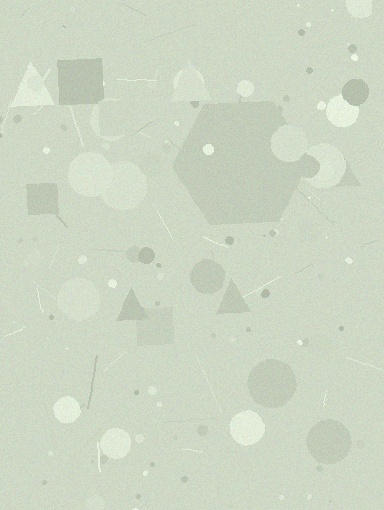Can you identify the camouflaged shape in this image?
The camouflaged shape is a hexagon.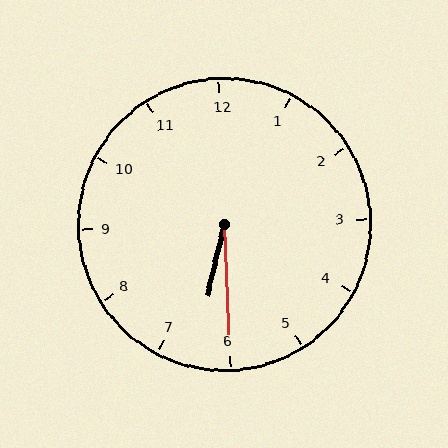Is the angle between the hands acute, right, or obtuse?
It is acute.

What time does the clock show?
6:30.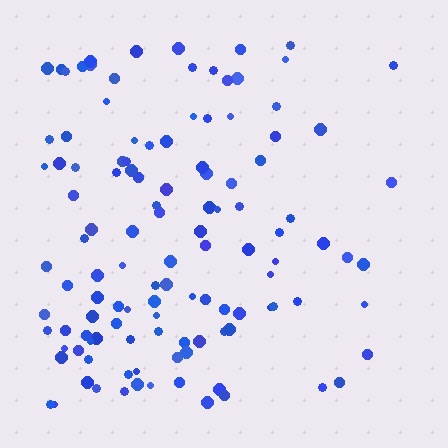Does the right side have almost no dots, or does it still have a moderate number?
Still a moderate number, just noticeably fewer than the left.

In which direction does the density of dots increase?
From right to left, with the left side densest.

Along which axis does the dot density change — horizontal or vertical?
Horizontal.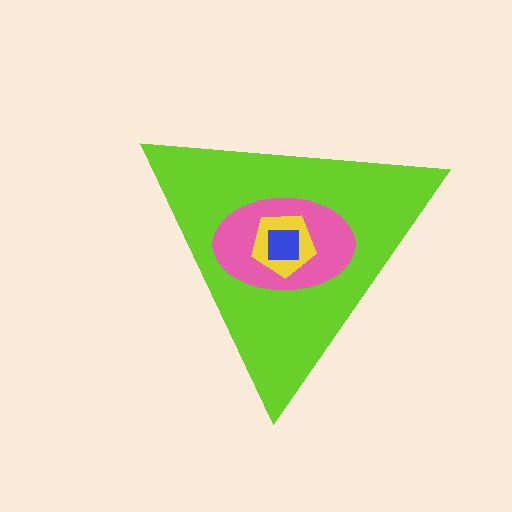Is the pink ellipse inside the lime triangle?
Yes.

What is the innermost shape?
The blue square.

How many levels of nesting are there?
4.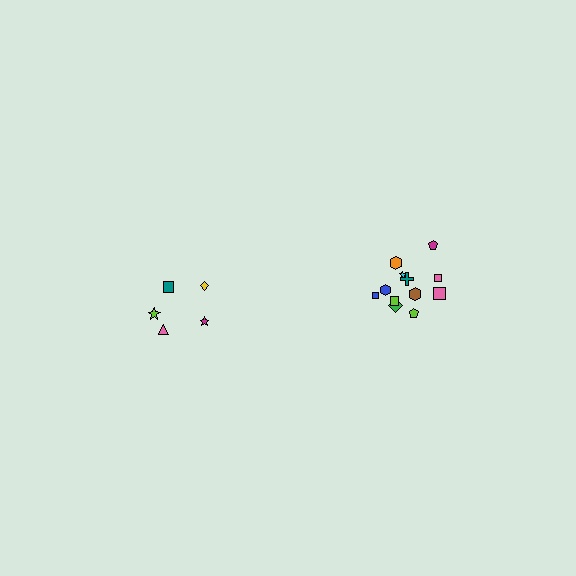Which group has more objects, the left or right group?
The right group.